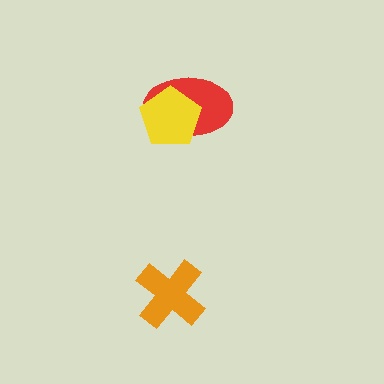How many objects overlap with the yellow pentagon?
1 object overlaps with the yellow pentagon.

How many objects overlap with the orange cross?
0 objects overlap with the orange cross.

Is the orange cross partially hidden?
No, no other shape covers it.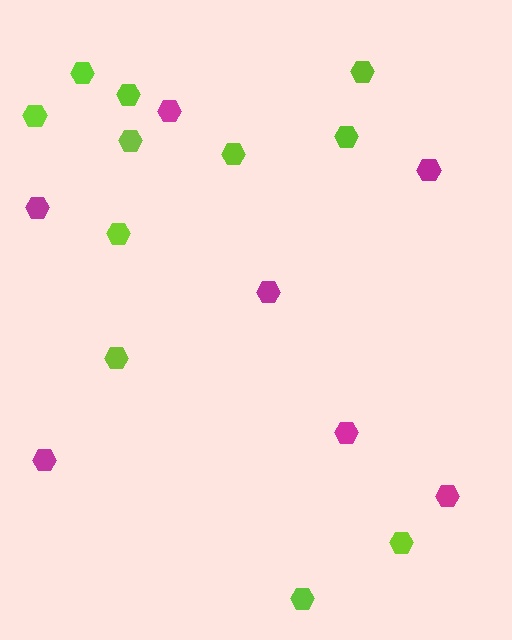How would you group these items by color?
There are 2 groups: one group of lime hexagons (11) and one group of magenta hexagons (7).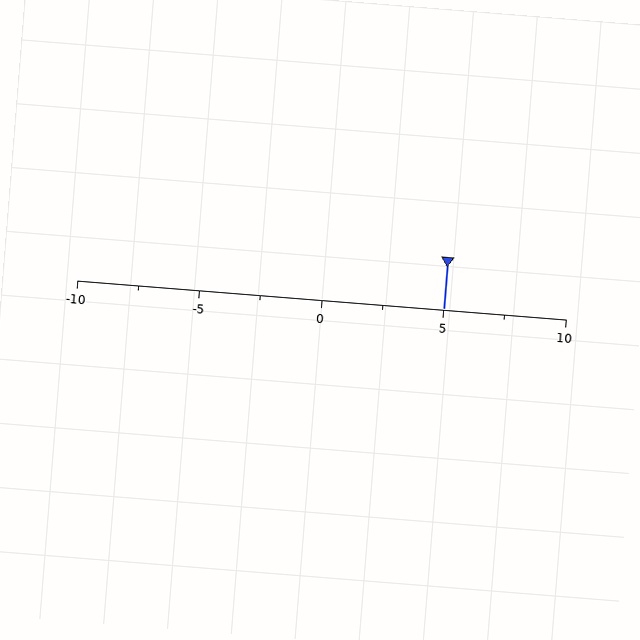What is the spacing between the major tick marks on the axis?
The major ticks are spaced 5 apart.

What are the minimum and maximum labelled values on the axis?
The axis runs from -10 to 10.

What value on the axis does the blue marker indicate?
The marker indicates approximately 5.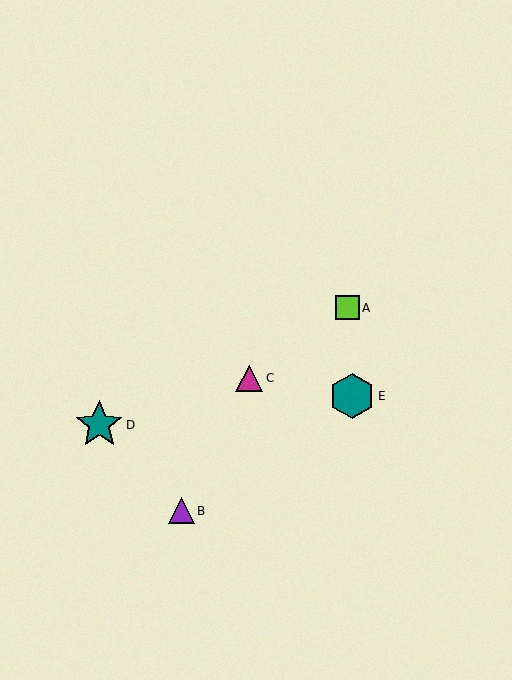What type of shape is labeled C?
Shape C is a magenta triangle.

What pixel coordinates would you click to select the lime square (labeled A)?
Click at (347, 308) to select the lime square A.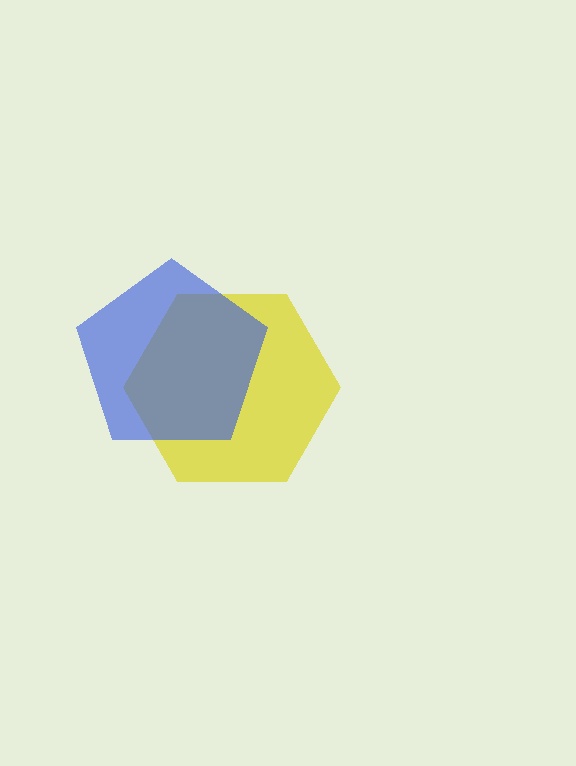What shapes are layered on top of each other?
The layered shapes are: a yellow hexagon, a blue pentagon.